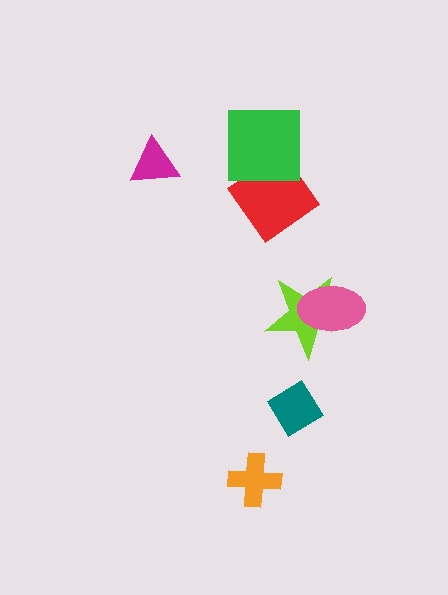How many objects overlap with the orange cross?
0 objects overlap with the orange cross.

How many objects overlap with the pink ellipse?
1 object overlaps with the pink ellipse.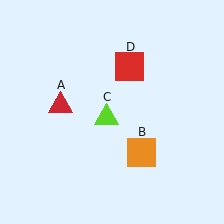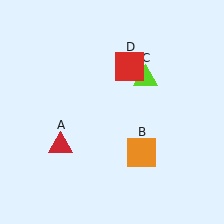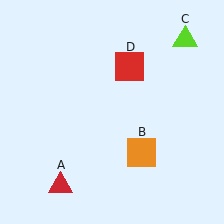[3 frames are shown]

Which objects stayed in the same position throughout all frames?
Orange square (object B) and red square (object D) remained stationary.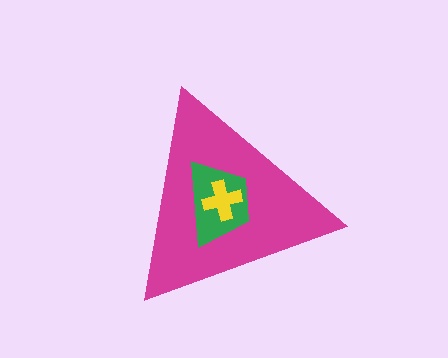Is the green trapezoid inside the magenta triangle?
Yes.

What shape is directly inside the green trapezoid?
The yellow cross.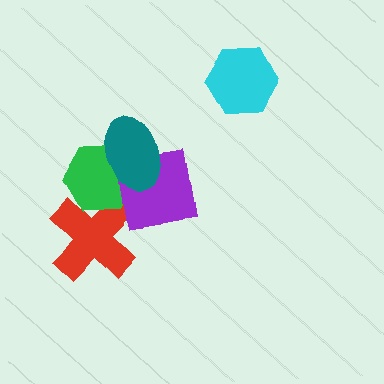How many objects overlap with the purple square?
3 objects overlap with the purple square.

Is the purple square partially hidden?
Yes, it is partially covered by another shape.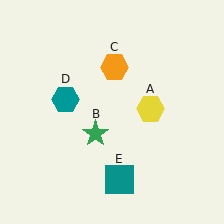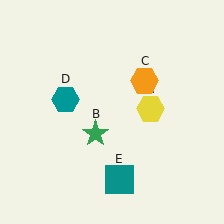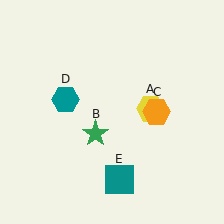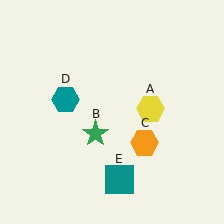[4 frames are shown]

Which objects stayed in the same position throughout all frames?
Yellow hexagon (object A) and green star (object B) and teal hexagon (object D) and teal square (object E) remained stationary.